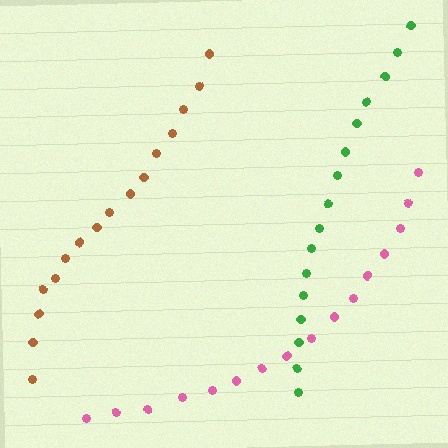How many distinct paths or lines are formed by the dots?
There are 3 distinct paths.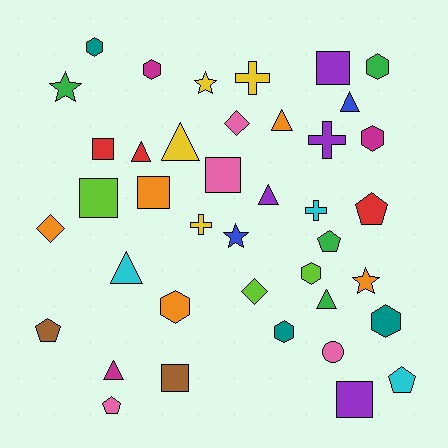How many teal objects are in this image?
There are 3 teal objects.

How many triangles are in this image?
There are 8 triangles.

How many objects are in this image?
There are 40 objects.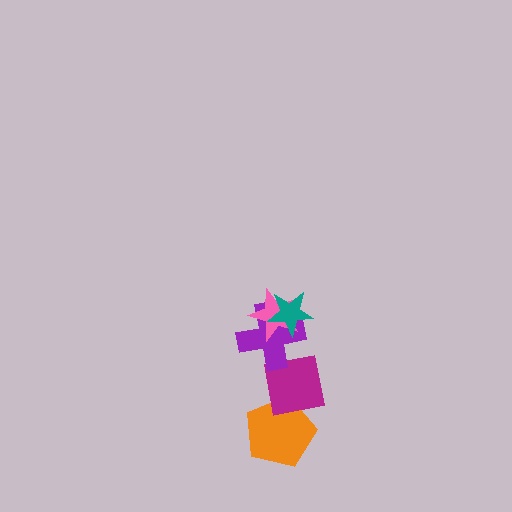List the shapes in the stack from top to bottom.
From top to bottom: the teal star, the pink star, the purple cross, the magenta square, the orange pentagon.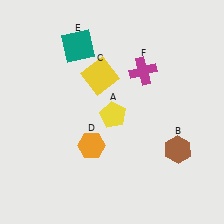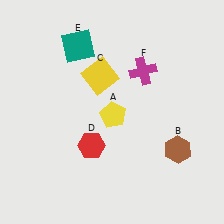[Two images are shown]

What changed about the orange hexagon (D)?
In Image 1, D is orange. In Image 2, it changed to red.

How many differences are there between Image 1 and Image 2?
There is 1 difference between the two images.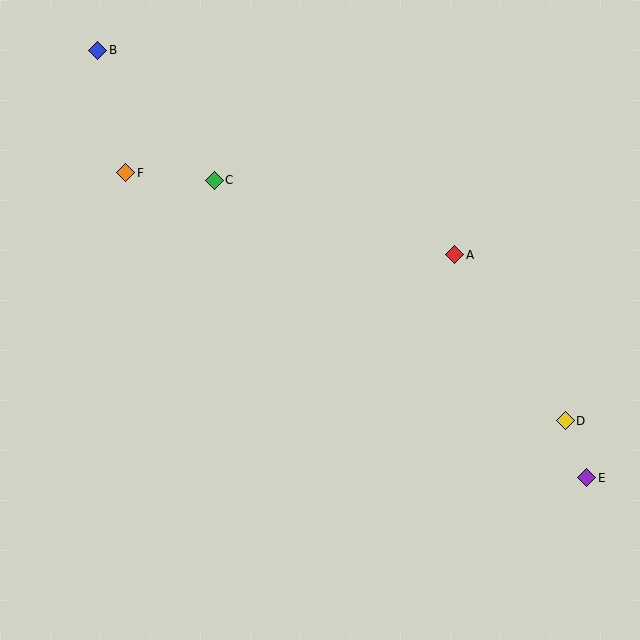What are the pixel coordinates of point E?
Point E is at (587, 478).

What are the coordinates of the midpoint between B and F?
The midpoint between B and F is at (112, 111).